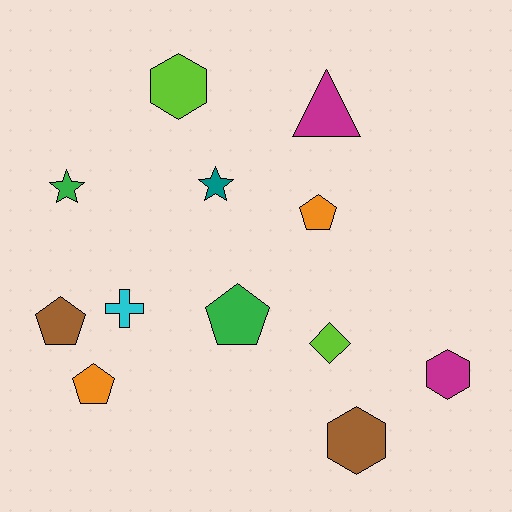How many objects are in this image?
There are 12 objects.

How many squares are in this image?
There are no squares.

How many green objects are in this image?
There are 2 green objects.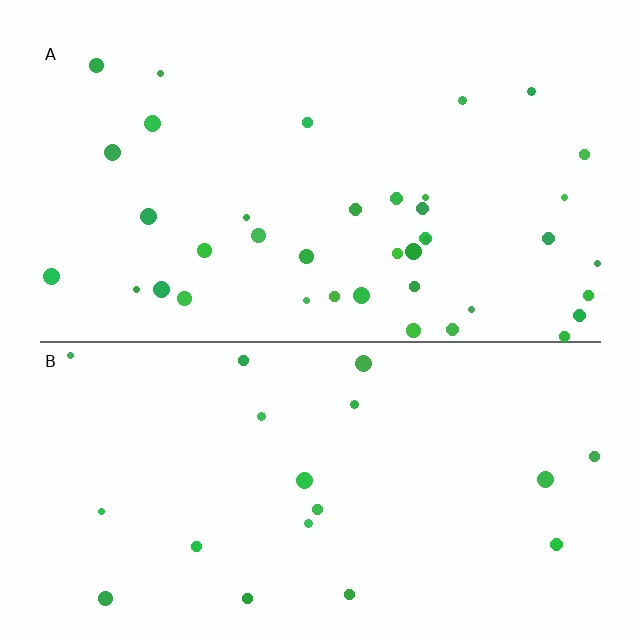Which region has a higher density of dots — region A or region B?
A (the top).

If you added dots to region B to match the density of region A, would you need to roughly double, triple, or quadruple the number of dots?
Approximately double.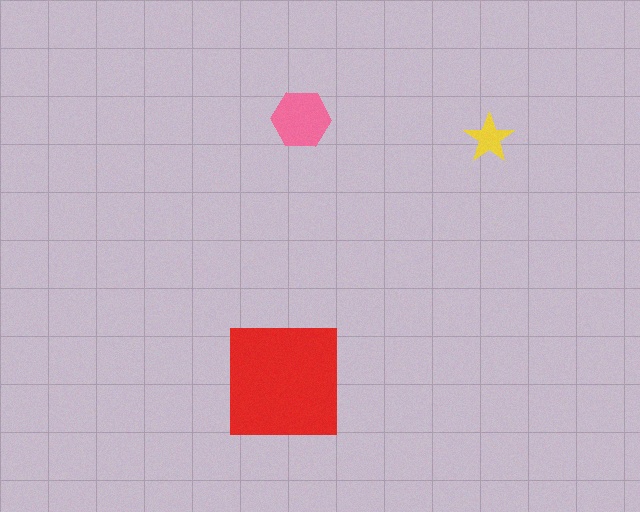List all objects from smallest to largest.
The yellow star, the pink hexagon, the red square.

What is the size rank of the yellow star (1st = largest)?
3rd.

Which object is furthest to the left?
The red square is leftmost.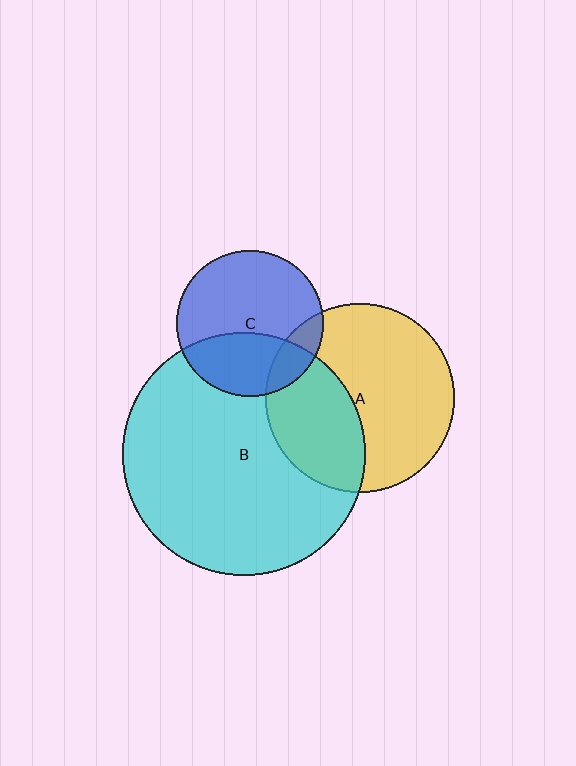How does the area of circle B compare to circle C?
Approximately 2.8 times.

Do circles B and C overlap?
Yes.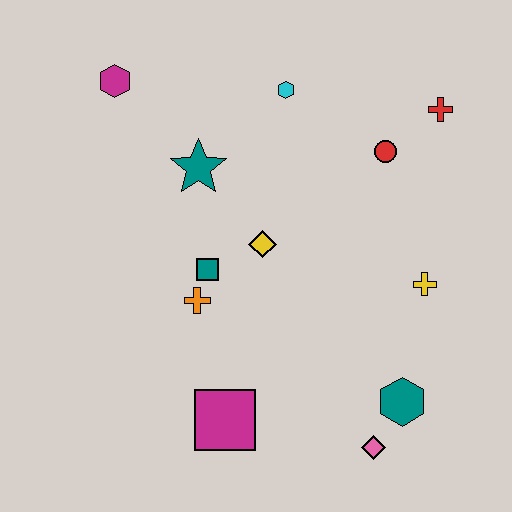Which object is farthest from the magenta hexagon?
The pink diamond is farthest from the magenta hexagon.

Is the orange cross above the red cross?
No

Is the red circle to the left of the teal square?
No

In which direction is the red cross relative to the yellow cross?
The red cross is above the yellow cross.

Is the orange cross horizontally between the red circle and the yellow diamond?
No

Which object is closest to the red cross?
The red circle is closest to the red cross.